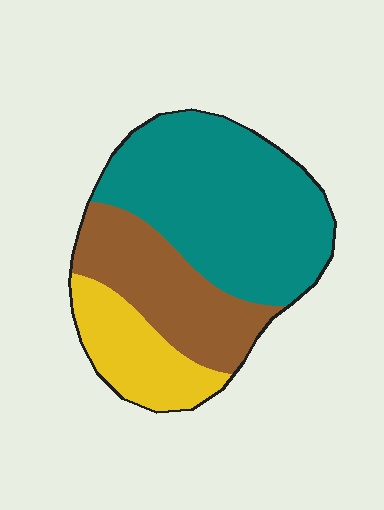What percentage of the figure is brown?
Brown covers 28% of the figure.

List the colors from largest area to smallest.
From largest to smallest: teal, brown, yellow.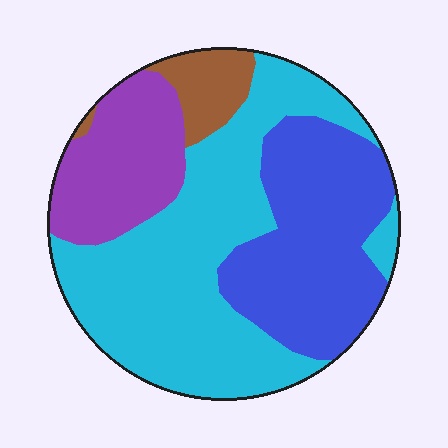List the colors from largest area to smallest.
From largest to smallest: cyan, blue, purple, brown.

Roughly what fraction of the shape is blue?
Blue takes up about one third (1/3) of the shape.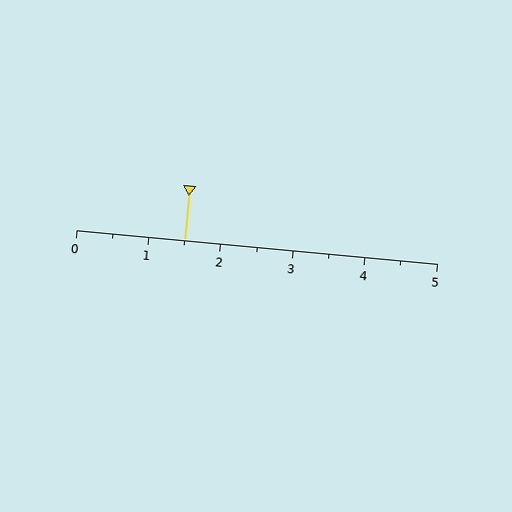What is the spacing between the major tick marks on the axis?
The major ticks are spaced 1 apart.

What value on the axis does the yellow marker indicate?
The marker indicates approximately 1.5.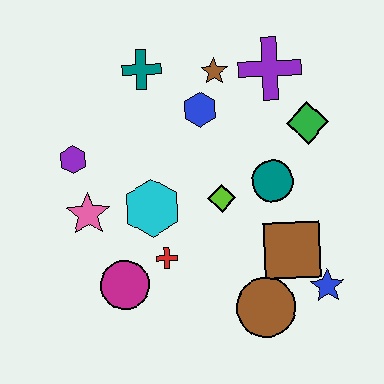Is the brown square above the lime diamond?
No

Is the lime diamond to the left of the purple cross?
Yes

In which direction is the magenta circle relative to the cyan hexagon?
The magenta circle is below the cyan hexagon.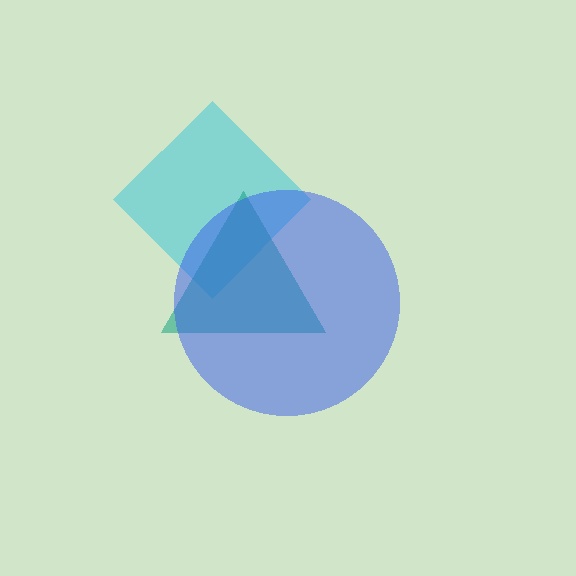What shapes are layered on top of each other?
The layered shapes are: a cyan diamond, a teal triangle, a blue circle.